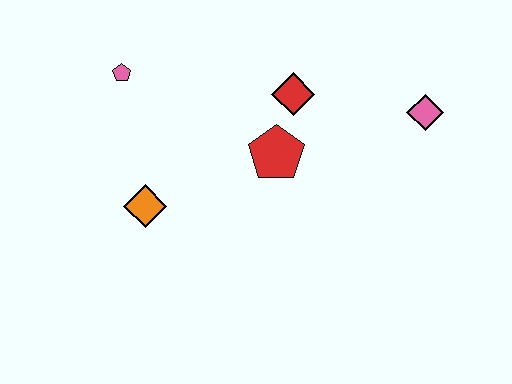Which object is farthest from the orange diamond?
The pink diamond is farthest from the orange diamond.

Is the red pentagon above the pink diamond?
No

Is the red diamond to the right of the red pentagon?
Yes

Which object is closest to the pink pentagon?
The orange diamond is closest to the pink pentagon.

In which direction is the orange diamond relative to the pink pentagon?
The orange diamond is below the pink pentagon.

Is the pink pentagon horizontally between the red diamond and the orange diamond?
No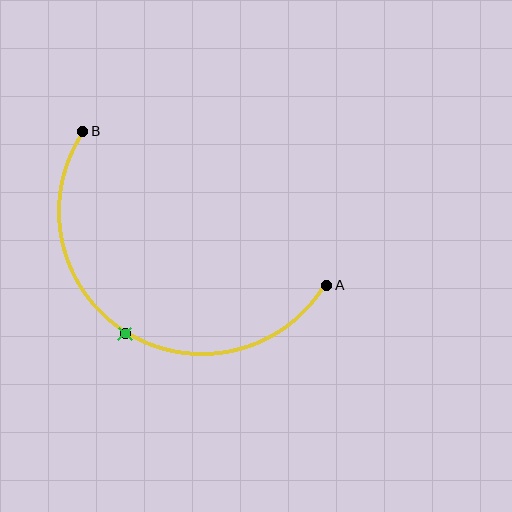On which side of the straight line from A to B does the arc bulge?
The arc bulges below the straight line connecting A and B.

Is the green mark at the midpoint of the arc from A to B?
Yes. The green mark lies on the arc at equal arc-length from both A and B — it is the arc midpoint.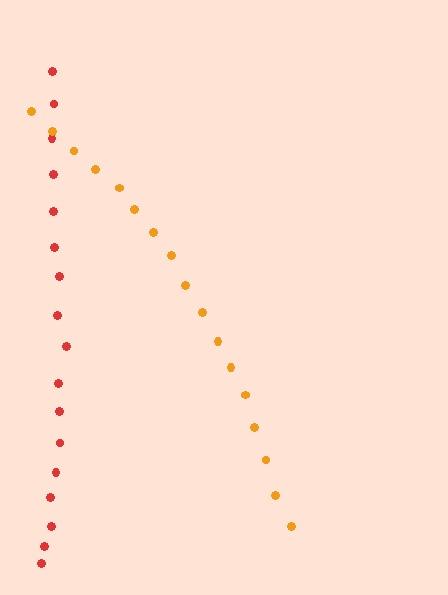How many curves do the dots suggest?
There are 2 distinct paths.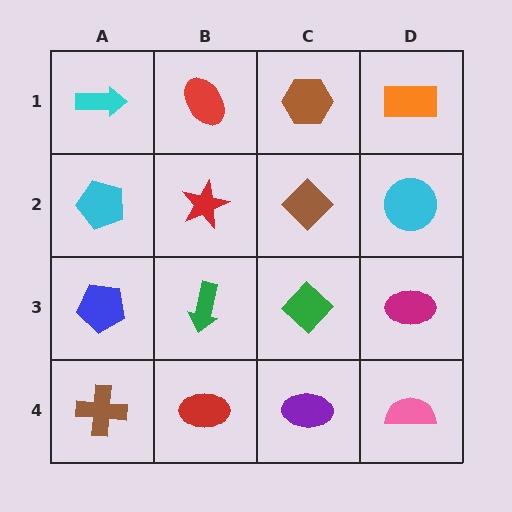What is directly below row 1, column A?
A cyan pentagon.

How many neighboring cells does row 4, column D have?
2.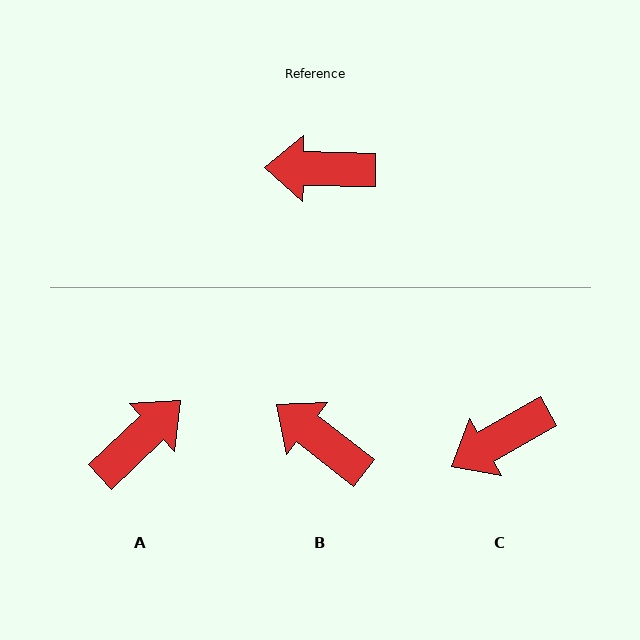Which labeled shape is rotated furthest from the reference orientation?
A, about 136 degrees away.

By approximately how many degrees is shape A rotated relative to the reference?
Approximately 136 degrees clockwise.